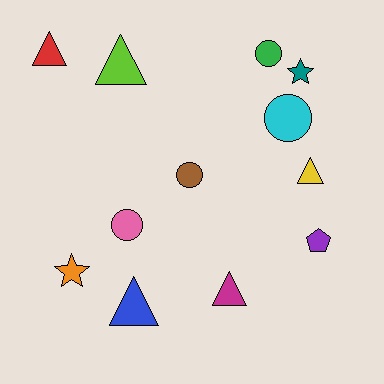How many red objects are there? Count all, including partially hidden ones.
There is 1 red object.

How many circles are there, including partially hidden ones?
There are 4 circles.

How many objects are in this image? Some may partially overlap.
There are 12 objects.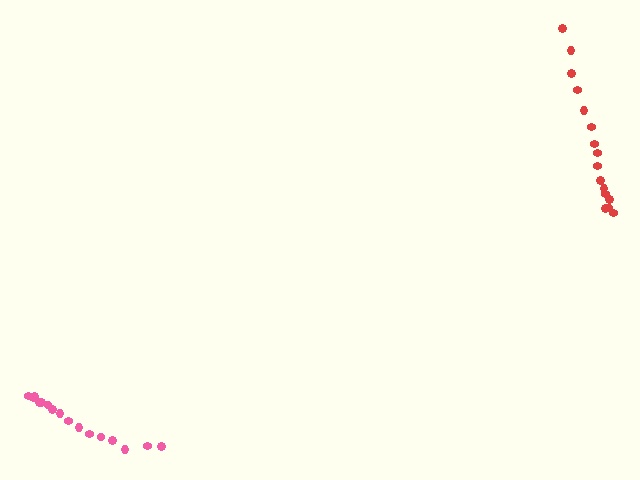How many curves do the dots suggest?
There are 2 distinct paths.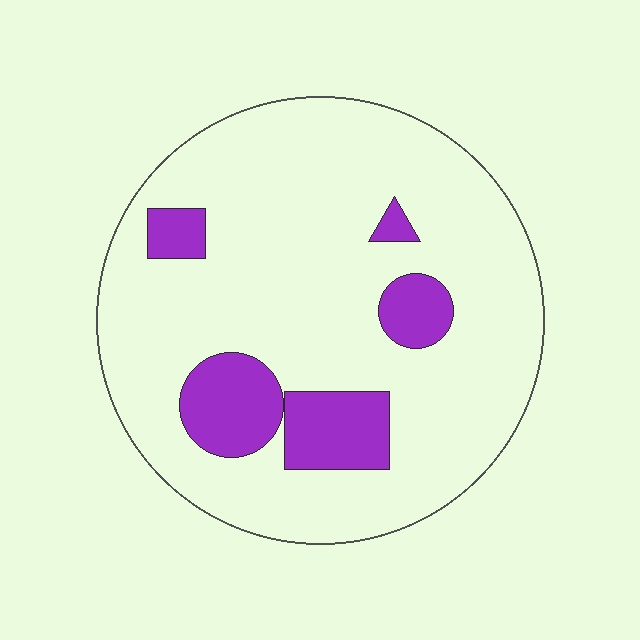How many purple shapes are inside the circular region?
5.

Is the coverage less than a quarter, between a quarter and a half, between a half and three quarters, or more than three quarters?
Less than a quarter.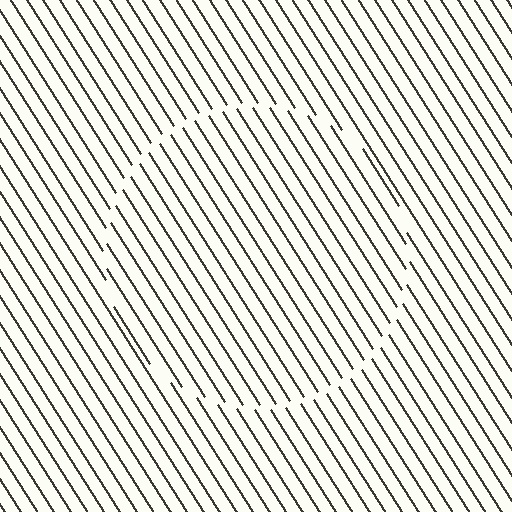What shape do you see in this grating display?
An illusory circle. The interior of the shape contains the same grating, shifted by half a period — the contour is defined by the phase discontinuity where line-ends from the inner and outer gratings abut.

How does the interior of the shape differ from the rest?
The interior of the shape contains the same grating, shifted by half a period — the contour is defined by the phase discontinuity where line-ends from the inner and outer gratings abut.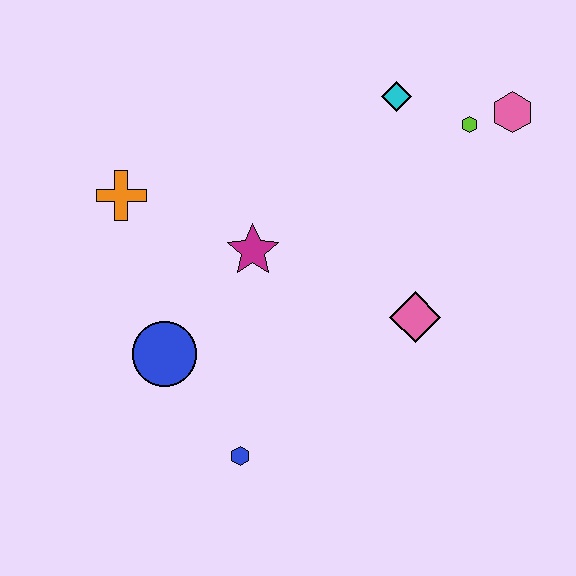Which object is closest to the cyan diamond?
The lime hexagon is closest to the cyan diamond.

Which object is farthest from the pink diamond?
The orange cross is farthest from the pink diamond.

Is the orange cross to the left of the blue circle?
Yes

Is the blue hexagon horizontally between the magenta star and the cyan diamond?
No